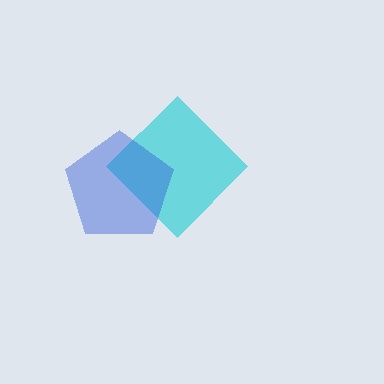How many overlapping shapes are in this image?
There are 2 overlapping shapes in the image.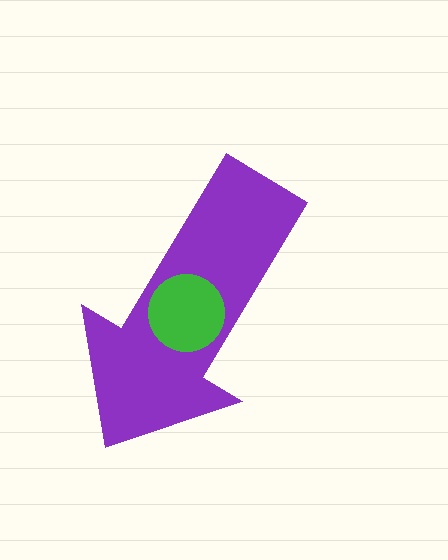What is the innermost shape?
The green circle.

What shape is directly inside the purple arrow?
The green circle.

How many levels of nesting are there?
2.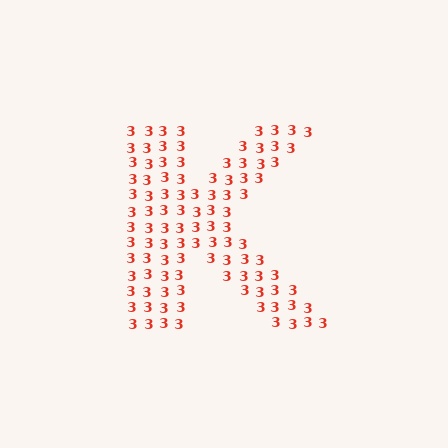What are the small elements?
The small elements are digit 3's.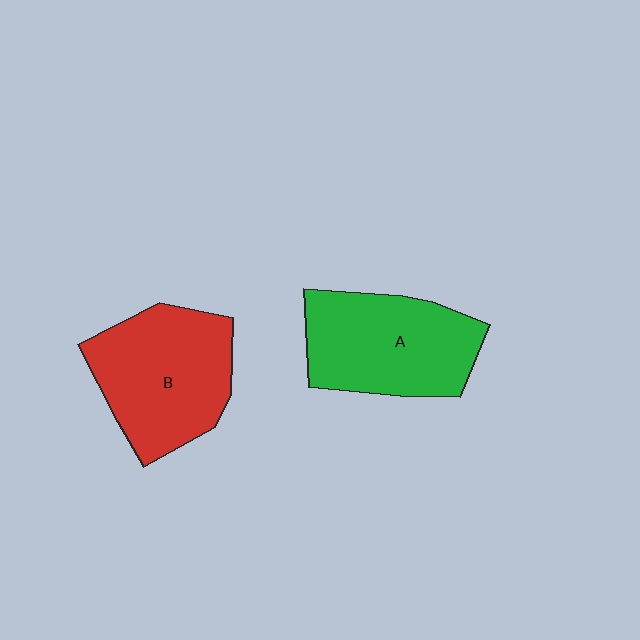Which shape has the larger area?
Shape B (red).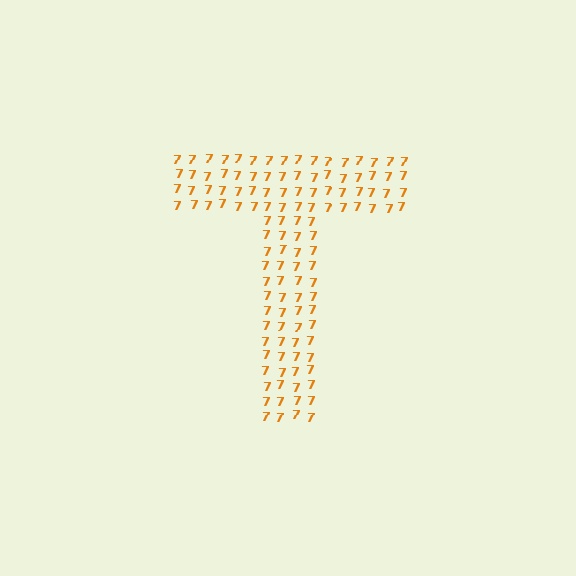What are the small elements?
The small elements are digit 7's.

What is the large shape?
The large shape is the letter T.